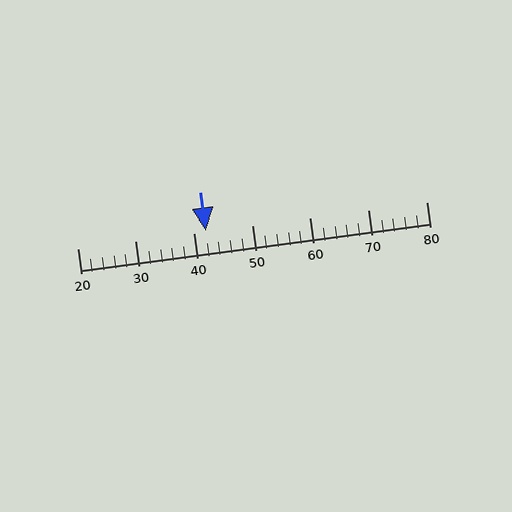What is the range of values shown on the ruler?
The ruler shows values from 20 to 80.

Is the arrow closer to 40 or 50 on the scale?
The arrow is closer to 40.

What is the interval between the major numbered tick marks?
The major tick marks are spaced 10 units apart.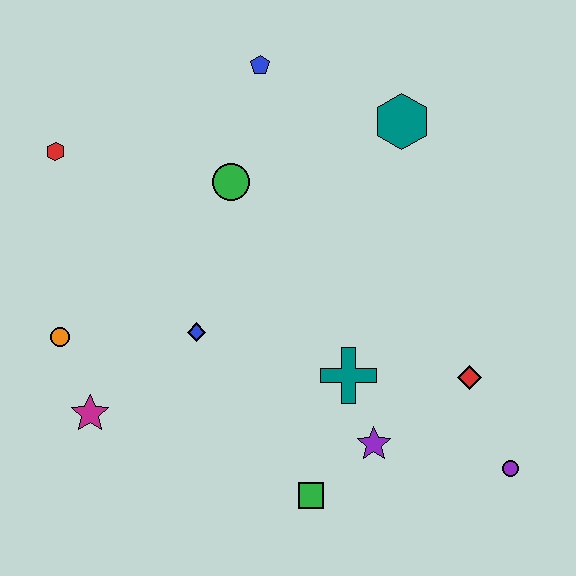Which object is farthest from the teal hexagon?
The magenta star is farthest from the teal hexagon.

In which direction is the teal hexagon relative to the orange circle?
The teal hexagon is to the right of the orange circle.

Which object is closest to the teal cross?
The purple star is closest to the teal cross.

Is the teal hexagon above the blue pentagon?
No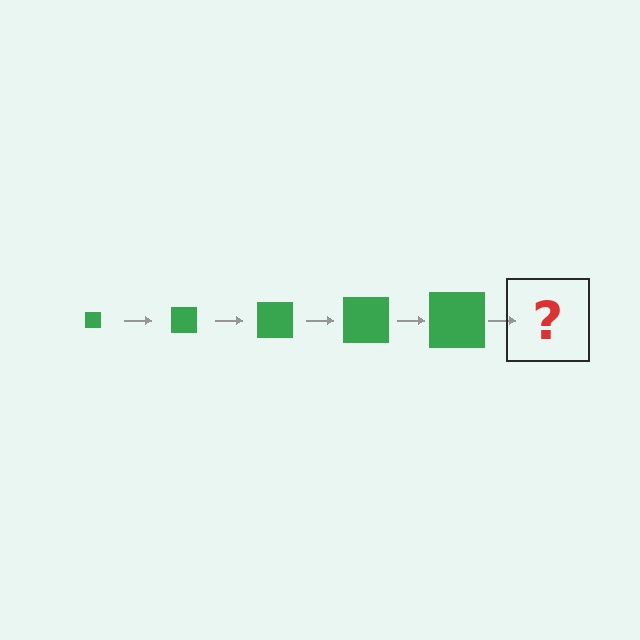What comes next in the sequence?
The next element should be a green square, larger than the previous one.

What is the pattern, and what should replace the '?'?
The pattern is that the square gets progressively larger each step. The '?' should be a green square, larger than the previous one.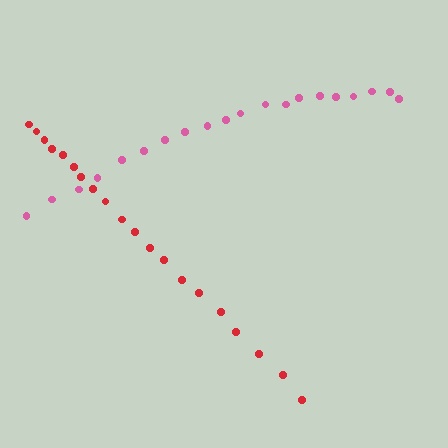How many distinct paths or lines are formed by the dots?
There are 2 distinct paths.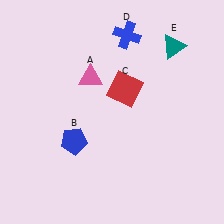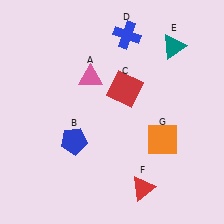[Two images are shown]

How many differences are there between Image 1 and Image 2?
There are 2 differences between the two images.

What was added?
A red triangle (F), an orange square (G) were added in Image 2.